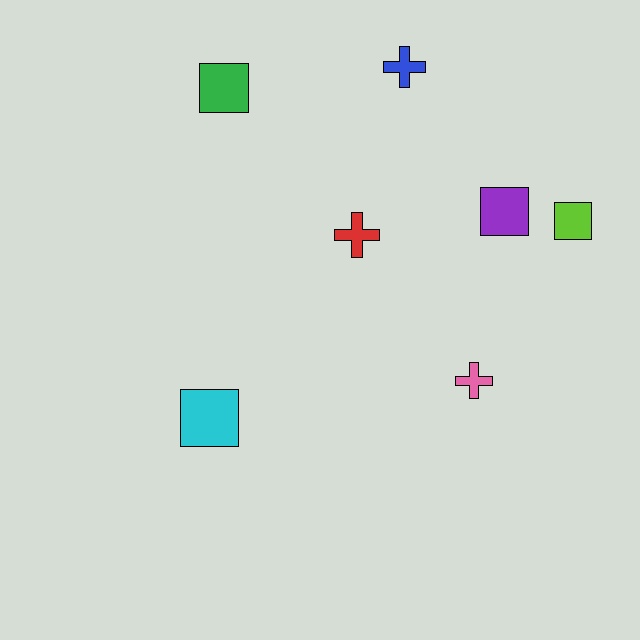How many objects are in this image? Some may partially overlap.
There are 7 objects.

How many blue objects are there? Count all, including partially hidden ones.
There is 1 blue object.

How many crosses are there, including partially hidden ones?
There are 3 crosses.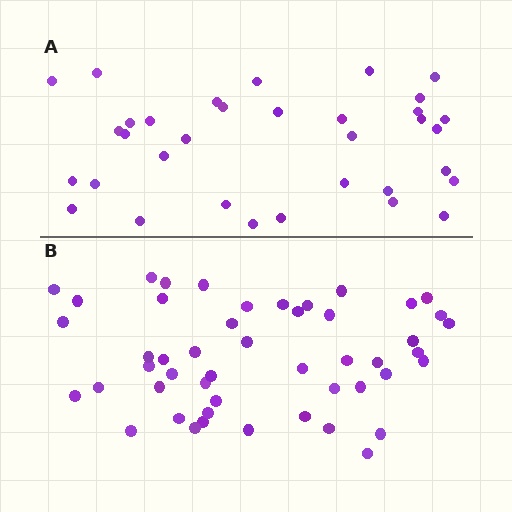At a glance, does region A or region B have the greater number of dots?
Region B (the bottom region) has more dots.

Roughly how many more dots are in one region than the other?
Region B has approximately 15 more dots than region A.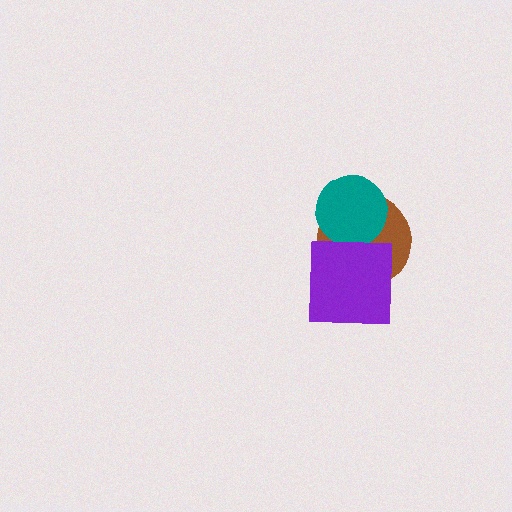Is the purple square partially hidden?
No, no other shape covers it.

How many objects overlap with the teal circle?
1 object overlaps with the teal circle.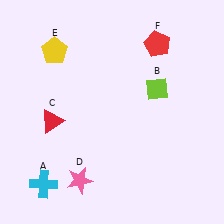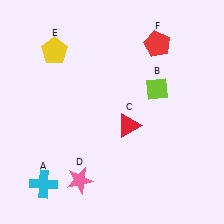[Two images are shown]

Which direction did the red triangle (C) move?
The red triangle (C) moved right.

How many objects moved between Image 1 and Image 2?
1 object moved between the two images.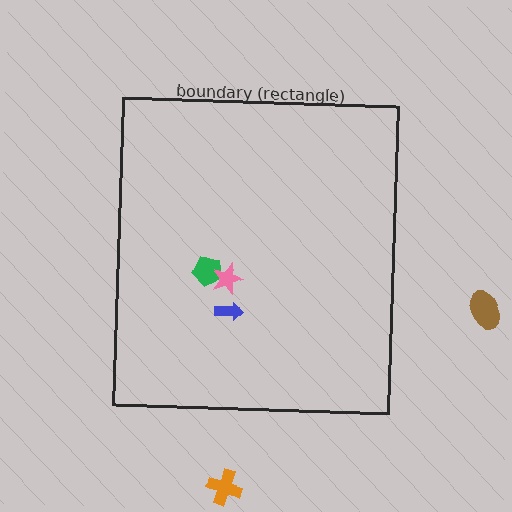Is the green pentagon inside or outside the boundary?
Inside.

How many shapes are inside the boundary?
3 inside, 2 outside.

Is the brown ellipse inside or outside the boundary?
Outside.